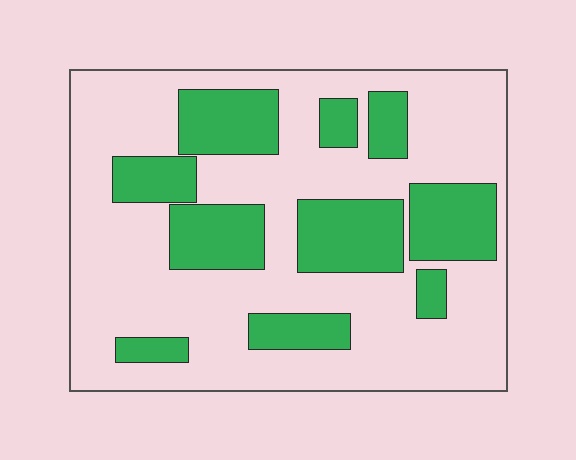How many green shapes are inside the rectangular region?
10.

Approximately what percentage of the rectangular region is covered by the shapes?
Approximately 30%.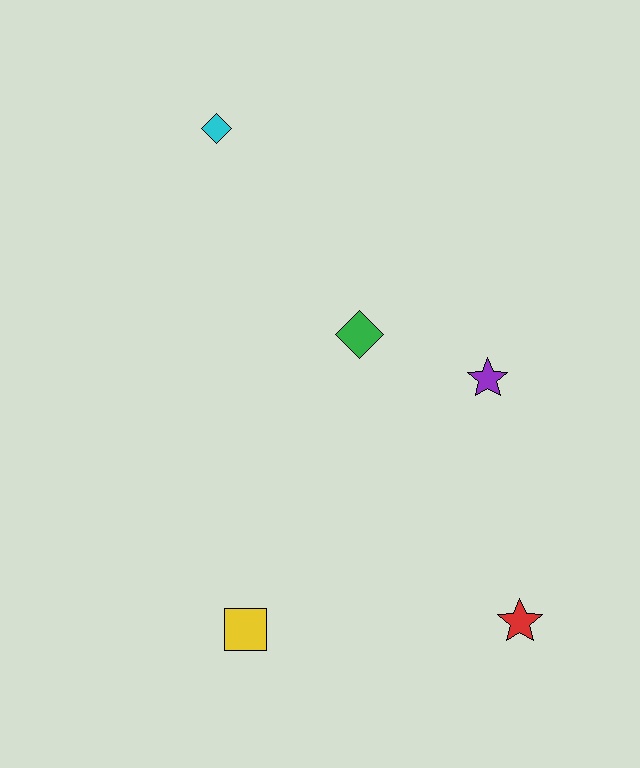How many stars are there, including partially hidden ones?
There are 2 stars.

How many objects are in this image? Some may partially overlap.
There are 5 objects.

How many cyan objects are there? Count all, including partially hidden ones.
There is 1 cyan object.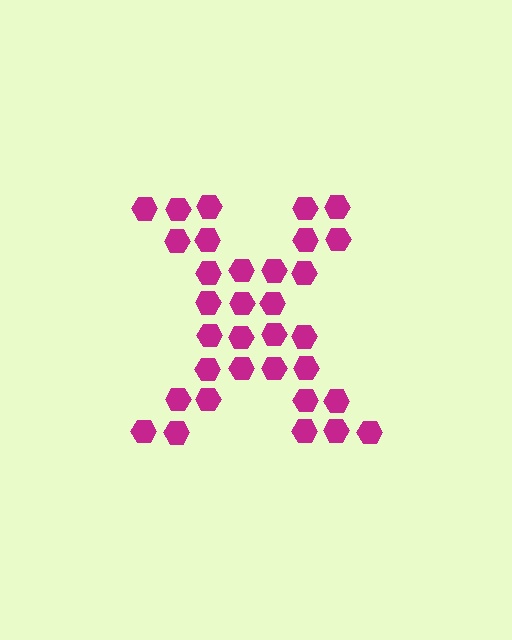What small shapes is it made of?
It is made of small hexagons.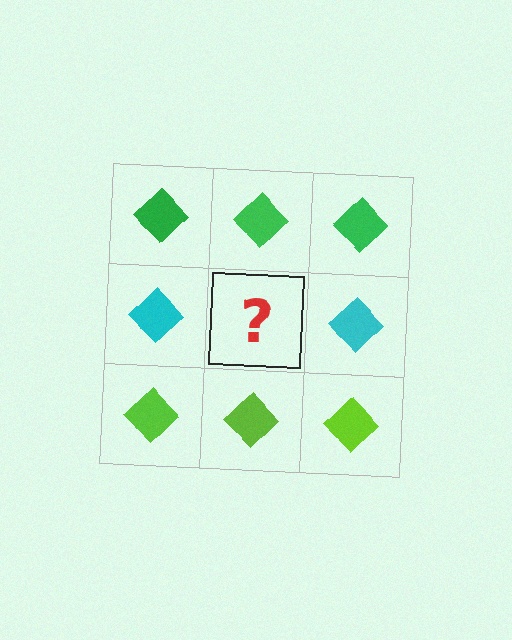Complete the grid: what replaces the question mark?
The question mark should be replaced with a cyan diamond.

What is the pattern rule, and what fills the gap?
The rule is that each row has a consistent color. The gap should be filled with a cyan diamond.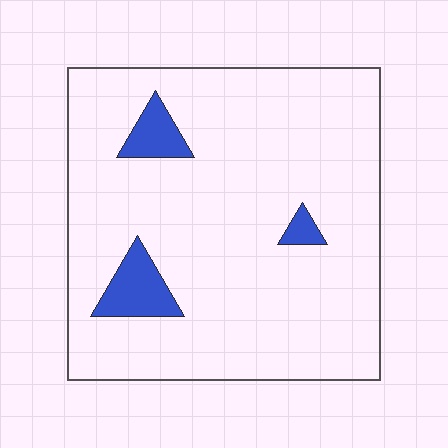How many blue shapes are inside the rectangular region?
3.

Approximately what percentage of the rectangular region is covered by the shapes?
Approximately 10%.